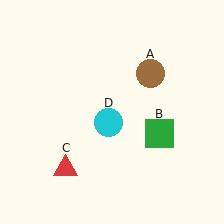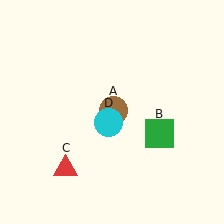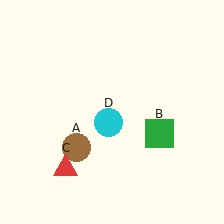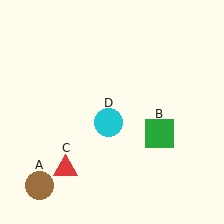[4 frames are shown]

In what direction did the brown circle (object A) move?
The brown circle (object A) moved down and to the left.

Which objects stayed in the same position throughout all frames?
Green square (object B) and red triangle (object C) and cyan circle (object D) remained stationary.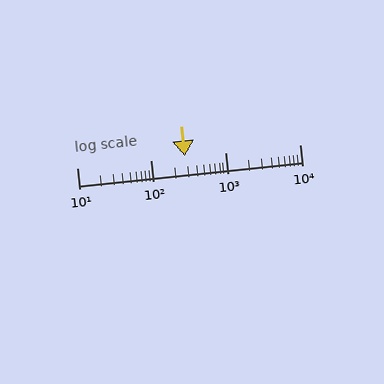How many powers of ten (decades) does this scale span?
The scale spans 3 decades, from 10 to 10000.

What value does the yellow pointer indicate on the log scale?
The pointer indicates approximately 280.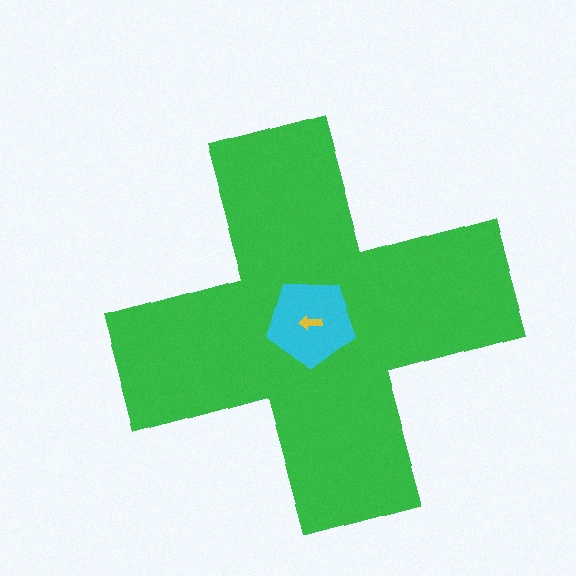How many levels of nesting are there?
3.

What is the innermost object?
The yellow arrow.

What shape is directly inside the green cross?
The cyan pentagon.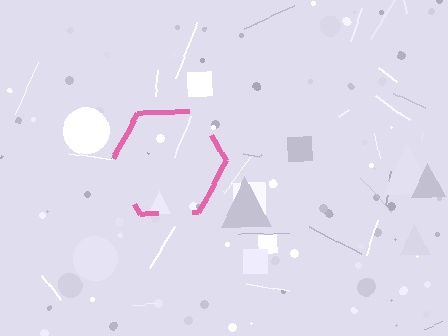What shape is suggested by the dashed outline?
The dashed outline suggests a hexagon.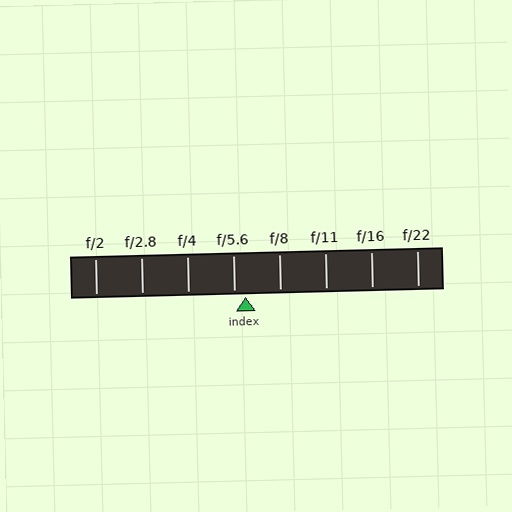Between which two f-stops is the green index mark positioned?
The index mark is between f/5.6 and f/8.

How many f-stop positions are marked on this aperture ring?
There are 8 f-stop positions marked.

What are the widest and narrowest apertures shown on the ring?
The widest aperture shown is f/2 and the narrowest is f/22.